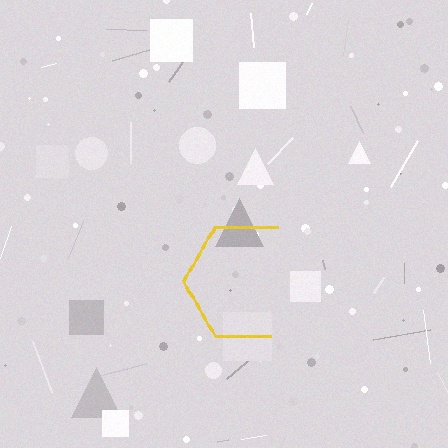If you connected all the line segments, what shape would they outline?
They would outline a hexagon.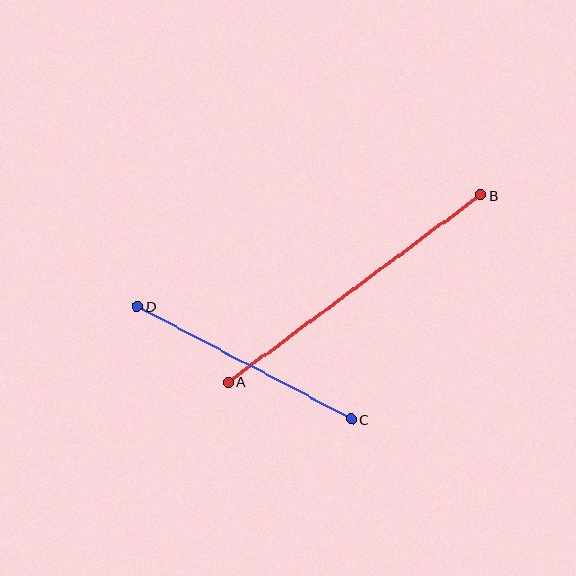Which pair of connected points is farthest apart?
Points A and B are farthest apart.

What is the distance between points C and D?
The distance is approximately 242 pixels.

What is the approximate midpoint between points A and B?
The midpoint is at approximately (355, 288) pixels.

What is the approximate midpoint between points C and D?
The midpoint is at approximately (244, 363) pixels.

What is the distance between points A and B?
The distance is approximately 315 pixels.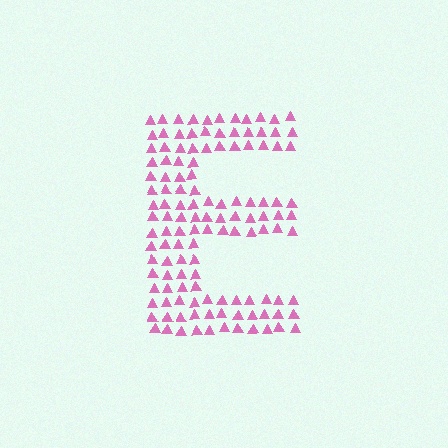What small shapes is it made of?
It is made of small triangles.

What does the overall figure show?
The overall figure shows the letter E.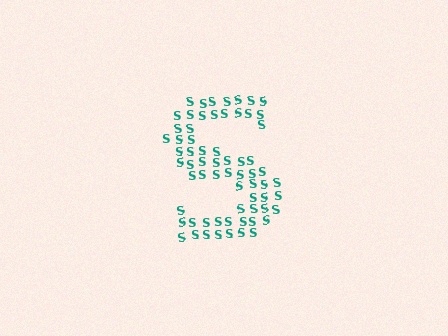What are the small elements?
The small elements are letter S's.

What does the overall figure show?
The overall figure shows the letter S.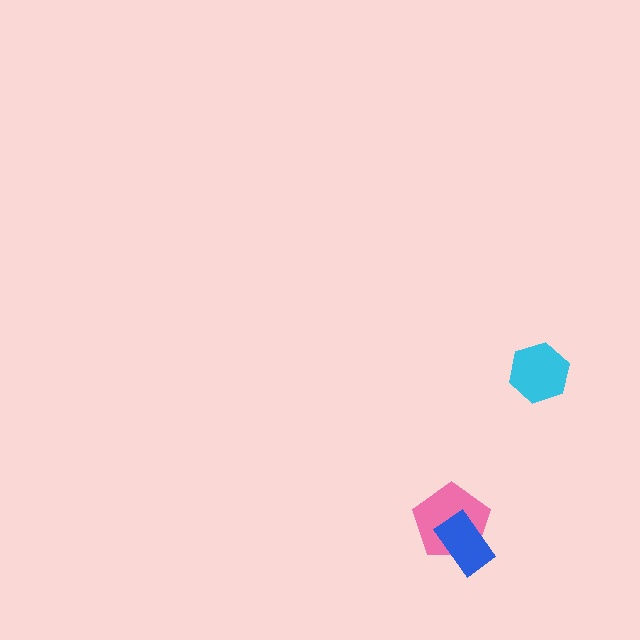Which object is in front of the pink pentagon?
The blue rectangle is in front of the pink pentagon.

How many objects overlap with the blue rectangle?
1 object overlaps with the blue rectangle.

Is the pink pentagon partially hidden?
Yes, it is partially covered by another shape.